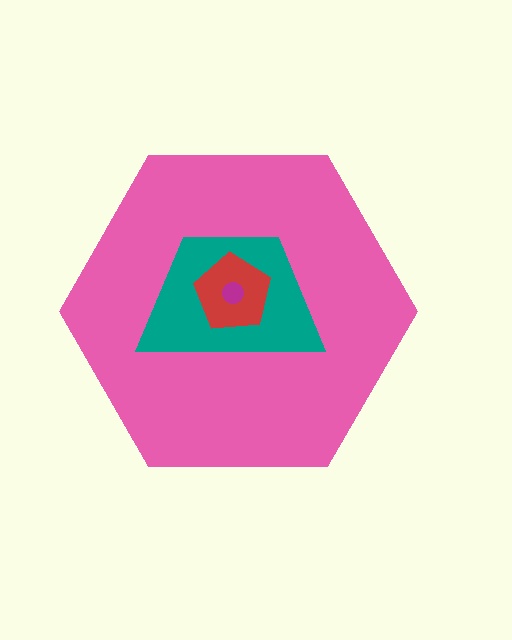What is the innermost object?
The magenta circle.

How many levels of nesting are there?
4.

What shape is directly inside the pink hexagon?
The teal trapezoid.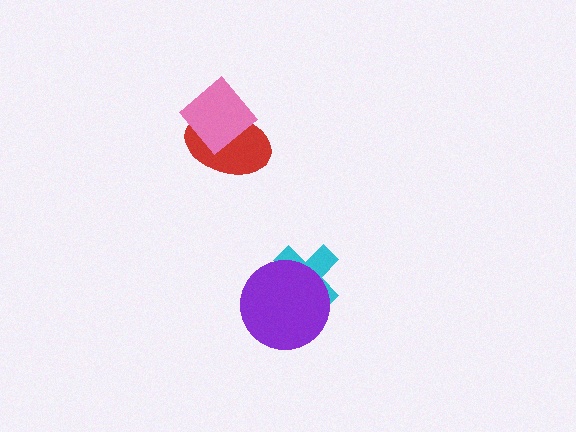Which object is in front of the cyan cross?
The purple circle is in front of the cyan cross.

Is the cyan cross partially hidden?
Yes, it is partially covered by another shape.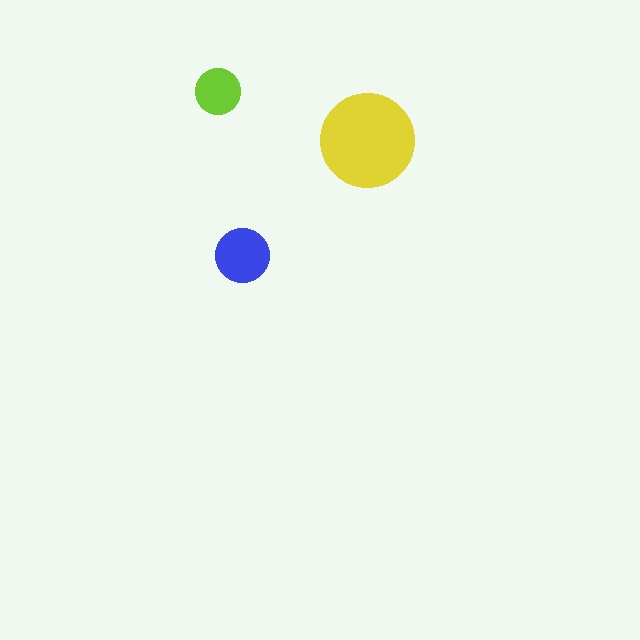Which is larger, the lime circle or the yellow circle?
The yellow one.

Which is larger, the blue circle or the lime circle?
The blue one.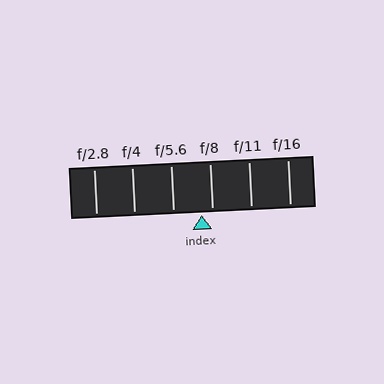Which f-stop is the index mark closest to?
The index mark is closest to f/8.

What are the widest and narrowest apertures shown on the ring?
The widest aperture shown is f/2.8 and the narrowest is f/16.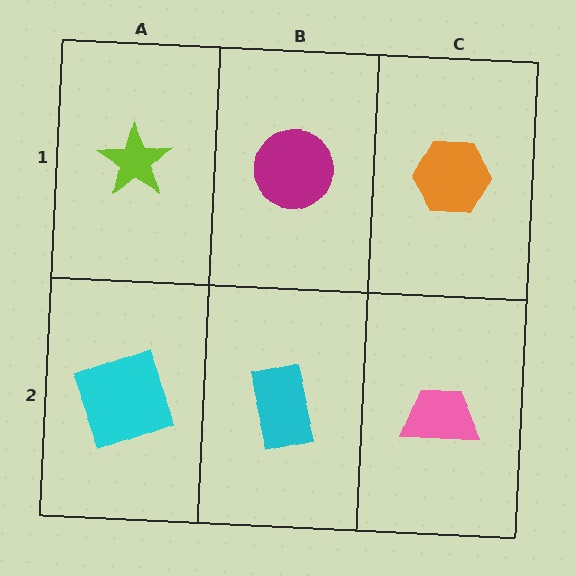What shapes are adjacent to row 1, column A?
A cyan square (row 2, column A), a magenta circle (row 1, column B).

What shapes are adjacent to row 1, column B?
A cyan rectangle (row 2, column B), a lime star (row 1, column A), an orange hexagon (row 1, column C).